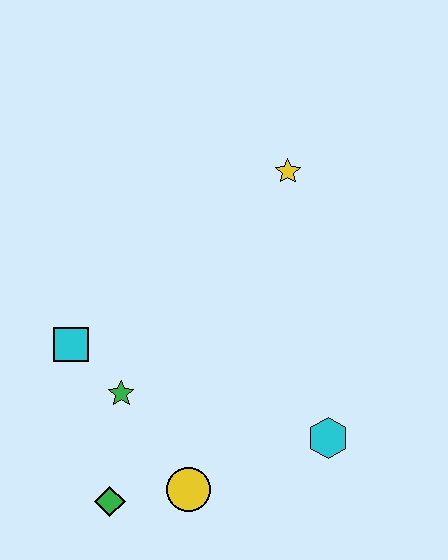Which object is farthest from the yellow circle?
The yellow star is farthest from the yellow circle.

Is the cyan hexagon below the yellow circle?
No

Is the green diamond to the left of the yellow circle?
Yes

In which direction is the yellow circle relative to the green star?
The yellow circle is below the green star.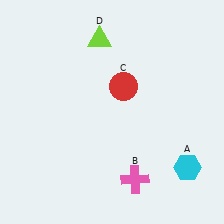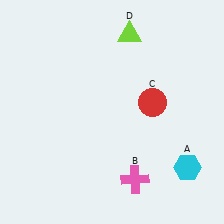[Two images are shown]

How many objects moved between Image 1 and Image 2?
2 objects moved between the two images.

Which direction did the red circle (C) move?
The red circle (C) moved right.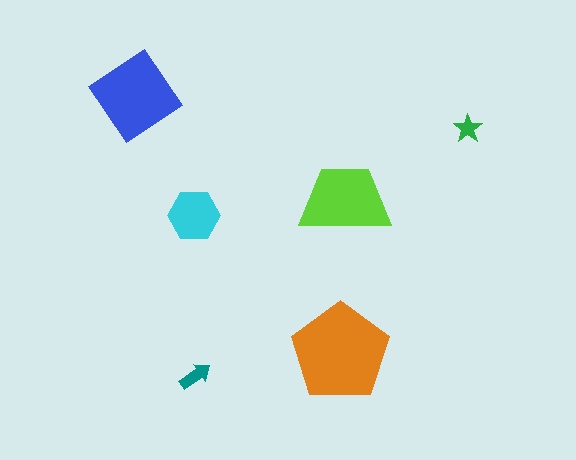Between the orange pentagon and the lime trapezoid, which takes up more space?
The orange pentagon.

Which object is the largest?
The orange pentagon.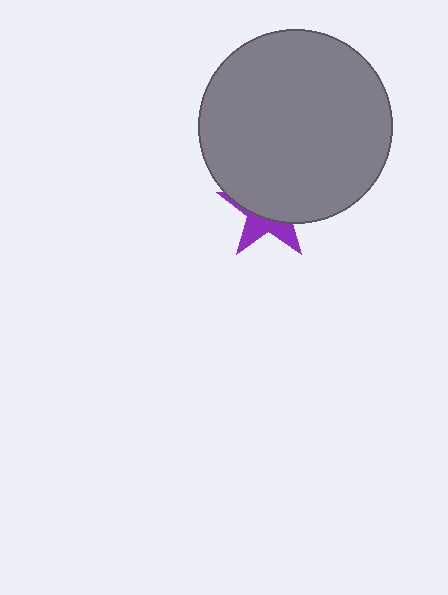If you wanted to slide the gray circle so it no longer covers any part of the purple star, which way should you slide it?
Slide it up — that is the most direct way to separate the two shapes.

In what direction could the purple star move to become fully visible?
The purple star could move down. That would shift it out from behind the gray circle entirely.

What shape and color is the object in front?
The object in front is a gray circle.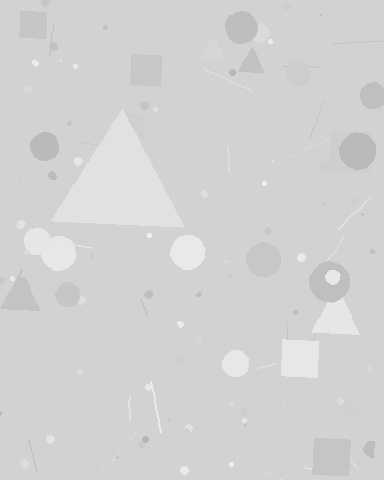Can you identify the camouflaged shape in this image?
The camouflaged shape is a triangle.